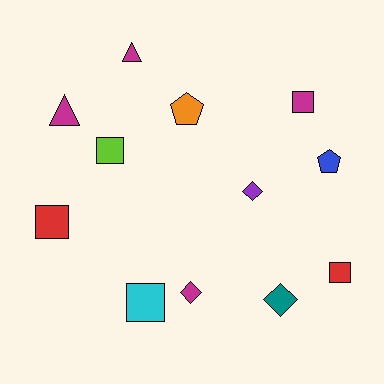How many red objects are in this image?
There are 2 red objects.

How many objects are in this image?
There are 12 objects.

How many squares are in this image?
There are 5 squares.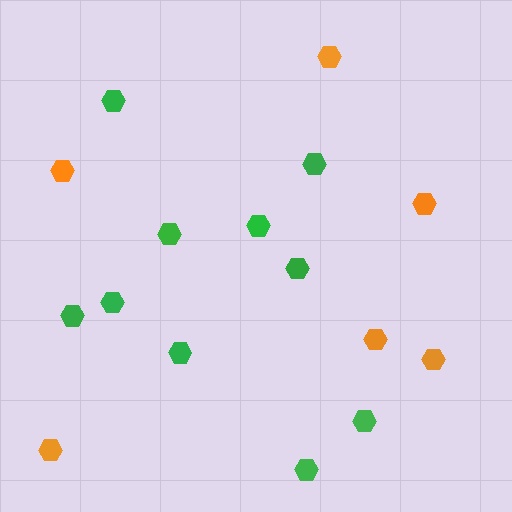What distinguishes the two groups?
There are 2 groups: one group of green hexagons (10) and one group of orange hexagons (6).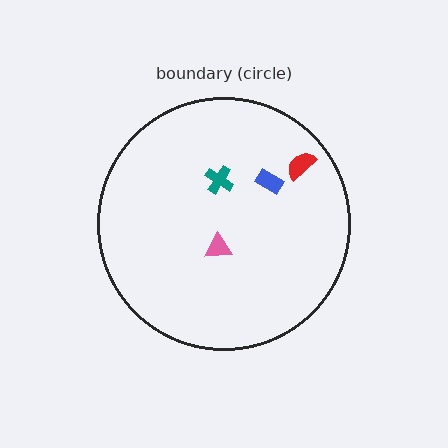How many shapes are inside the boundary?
4 inside, 0 outside.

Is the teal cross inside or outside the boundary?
Inside.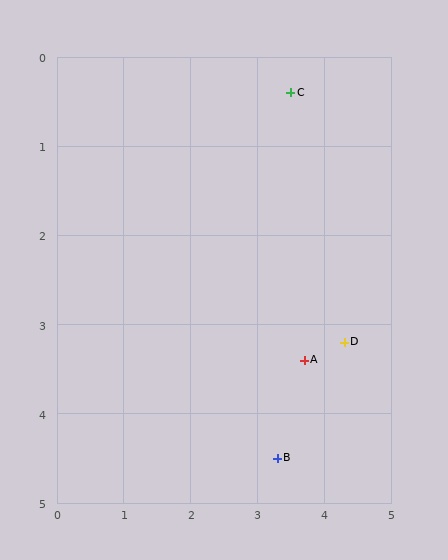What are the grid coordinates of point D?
Point D is at approximately (4.3, 3.2).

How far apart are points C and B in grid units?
Points C and B are about 4.1 grid units apart.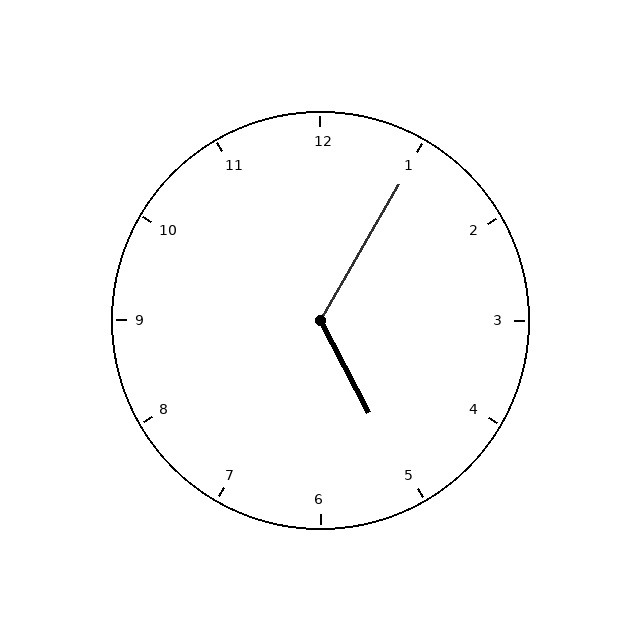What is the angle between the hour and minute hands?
Approximately 122 degrees.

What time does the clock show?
5:05.